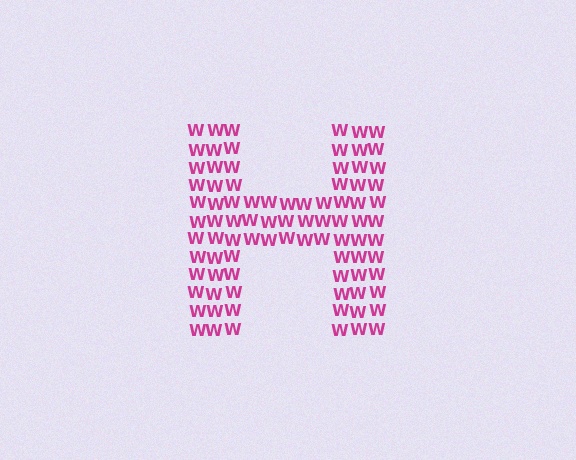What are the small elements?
The small elements are letter W's.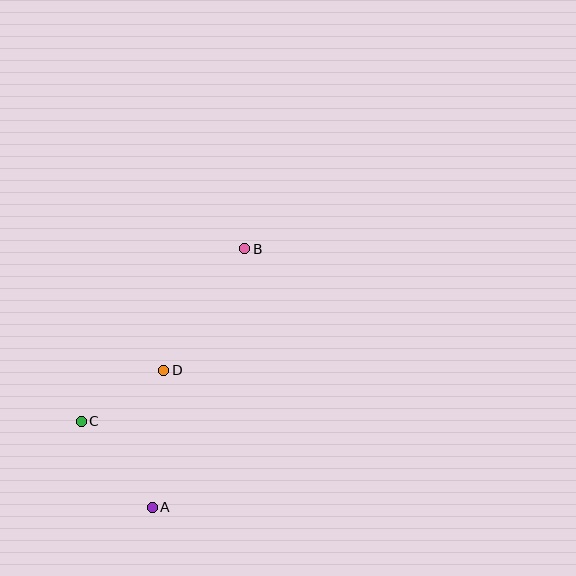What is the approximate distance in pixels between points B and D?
The distance between B and D is approximately 146 pixels.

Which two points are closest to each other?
Points C and D are closest to each other.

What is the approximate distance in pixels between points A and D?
The distance between A and D is approximately 138 pixels.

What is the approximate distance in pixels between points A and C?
The distance between A and C is approximately 112 pixels.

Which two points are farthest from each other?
Points A and B are farthest from each other.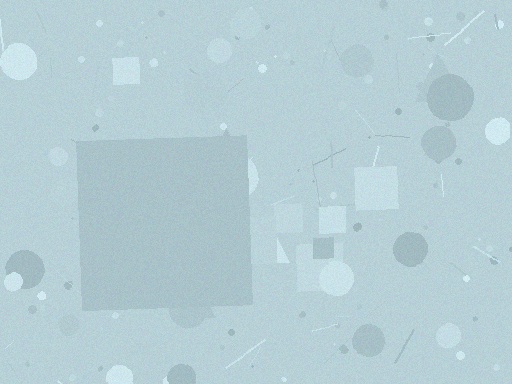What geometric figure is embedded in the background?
A square is embedded in the background.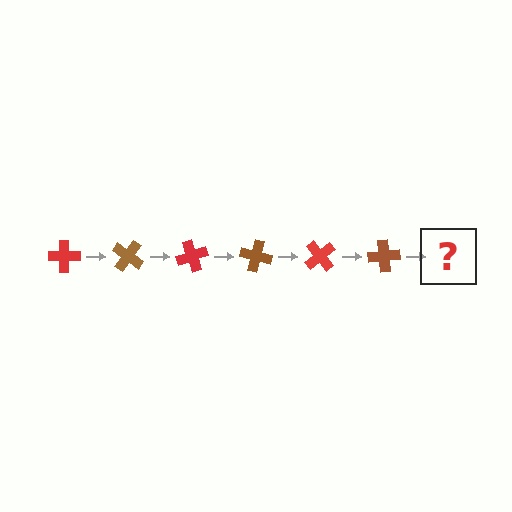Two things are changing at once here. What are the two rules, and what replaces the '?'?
The two rules are that it rotates 35 degrees each step and the color cycles through red and brown. The '?' should be a red cross, rotated 210 degrees from the start.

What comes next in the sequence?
The next element should be a red cross, rotated 210 degrees from the start.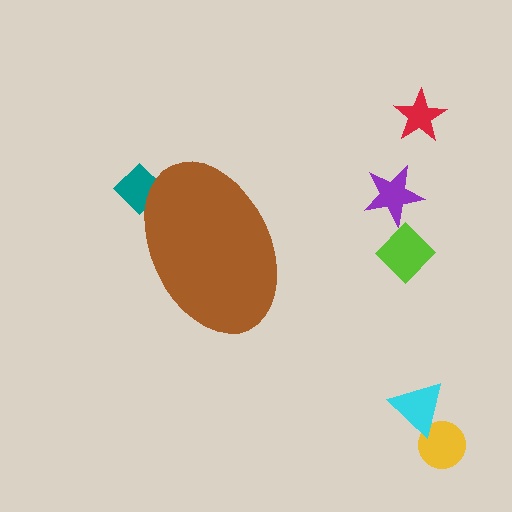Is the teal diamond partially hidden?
Yes, the teal diamond is partially hidden behind the brown ellipse.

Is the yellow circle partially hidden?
No, the yellow circle is fully visible.